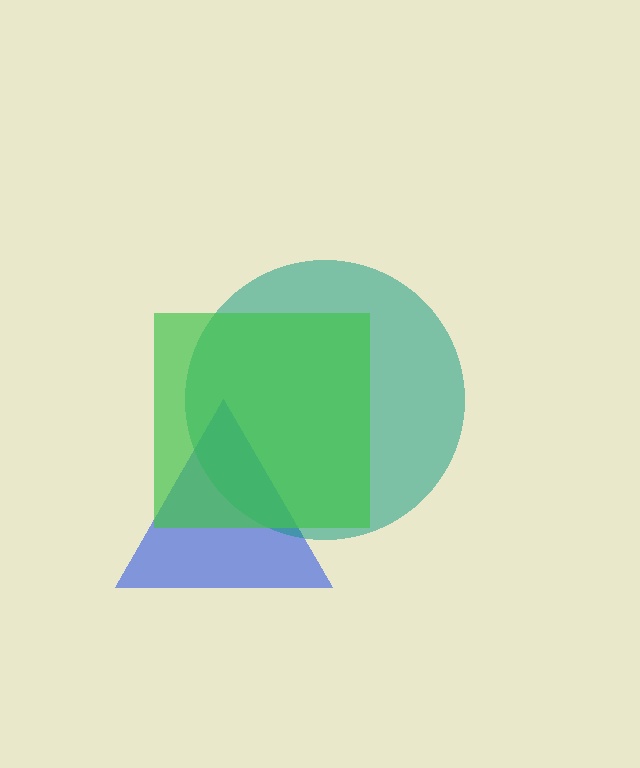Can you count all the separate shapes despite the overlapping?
Yes, there are 3 separate shapes.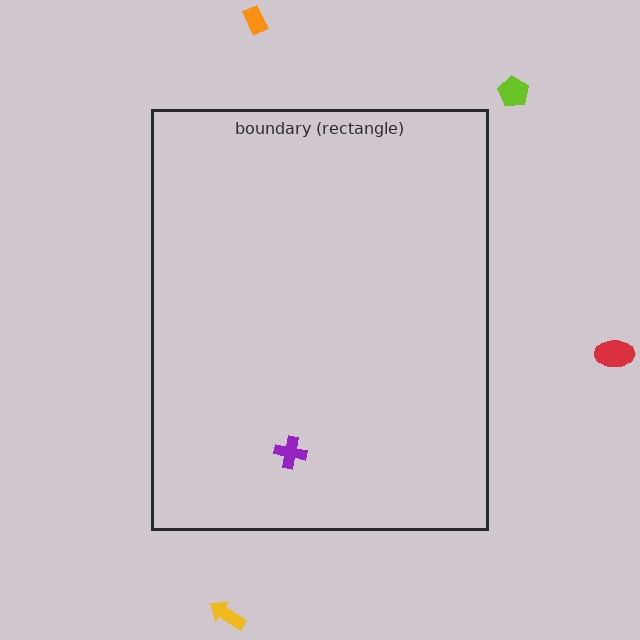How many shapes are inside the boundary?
1 inside, 4 outside.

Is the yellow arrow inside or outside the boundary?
Outside.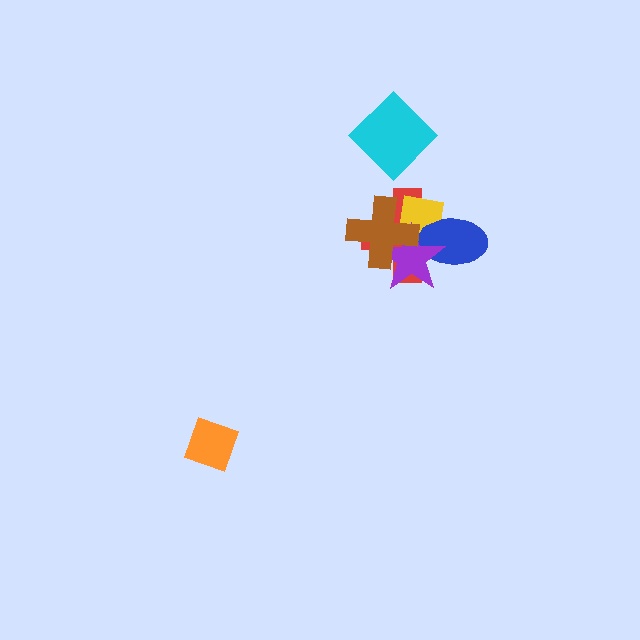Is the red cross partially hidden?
Yes, it is partially covered by another shape.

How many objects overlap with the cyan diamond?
0 objects overlap with the cyan diamond.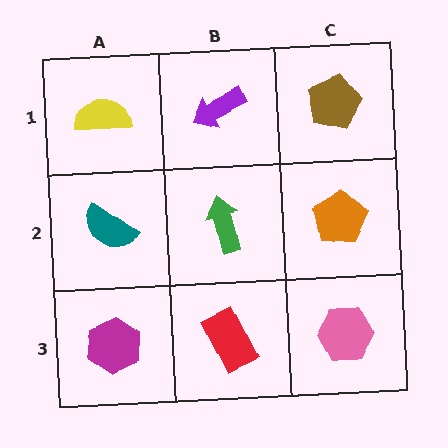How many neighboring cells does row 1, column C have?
2.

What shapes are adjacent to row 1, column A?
A teal semicircle (row 2, column A), a purple arrow (row 1, column B).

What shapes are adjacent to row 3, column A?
A teal semicircle (row 2, column A), a red rectangle (row 3, column B).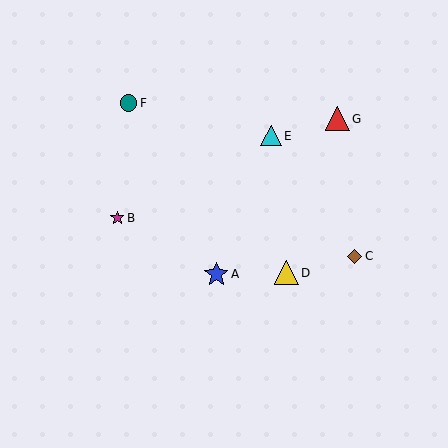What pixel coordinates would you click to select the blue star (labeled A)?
Click at (216, 274) to select the blue star A.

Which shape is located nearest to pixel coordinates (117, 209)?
The magenta star (labeled B) at (117, 218) is nearest to that location.